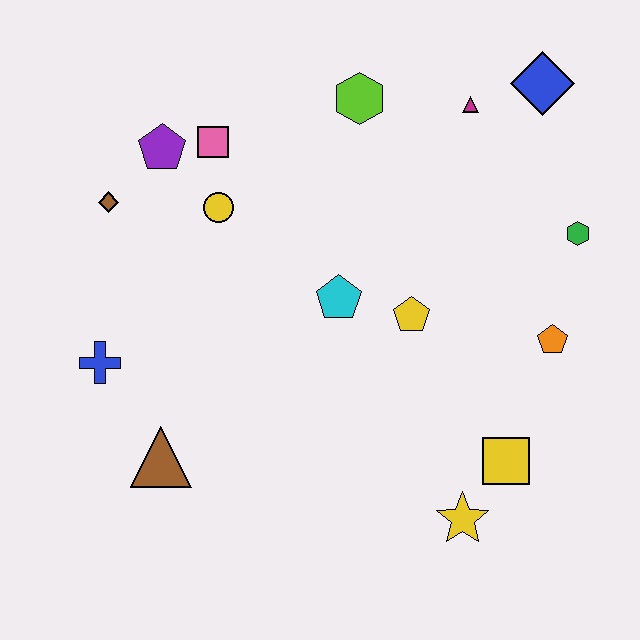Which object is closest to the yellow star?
The yellow square is closest to the yellow star.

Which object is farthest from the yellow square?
The brown diamond is farthest from the yellow square.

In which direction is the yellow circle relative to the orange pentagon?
The yellow circle is to the left of the orange pentagon.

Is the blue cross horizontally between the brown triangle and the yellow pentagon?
No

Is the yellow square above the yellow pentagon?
No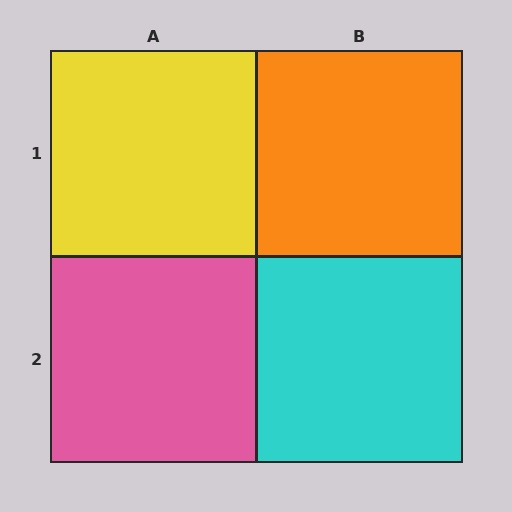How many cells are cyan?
1 cell is cyan.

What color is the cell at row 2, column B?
Cyan.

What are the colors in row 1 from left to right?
Yellow, orange.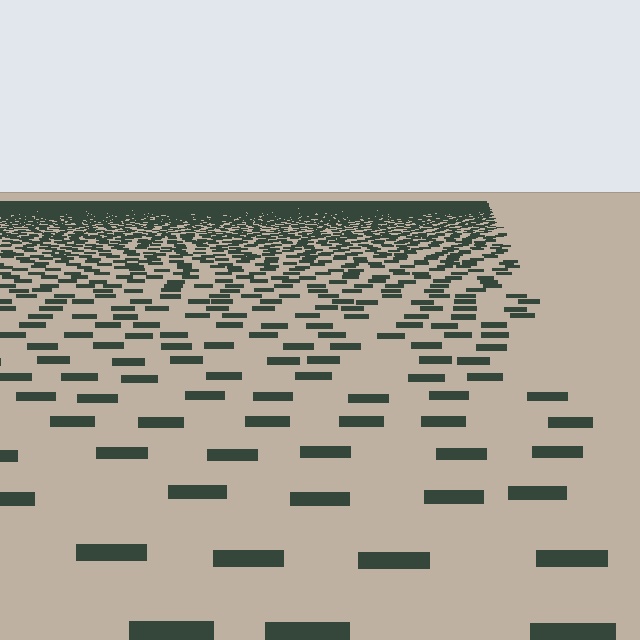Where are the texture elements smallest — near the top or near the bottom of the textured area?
Near the top.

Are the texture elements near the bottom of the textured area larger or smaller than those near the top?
Larger. Near the bottom, elements are closer to the viewer and appear at a bigger on-screen size.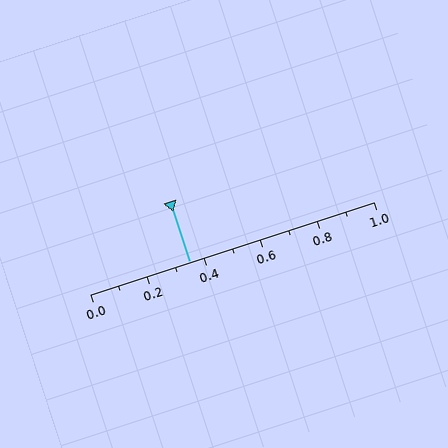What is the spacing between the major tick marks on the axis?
The major ticks are spaced 0.2 apart.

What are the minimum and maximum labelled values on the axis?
The axis runs from 0.0 to 1.0.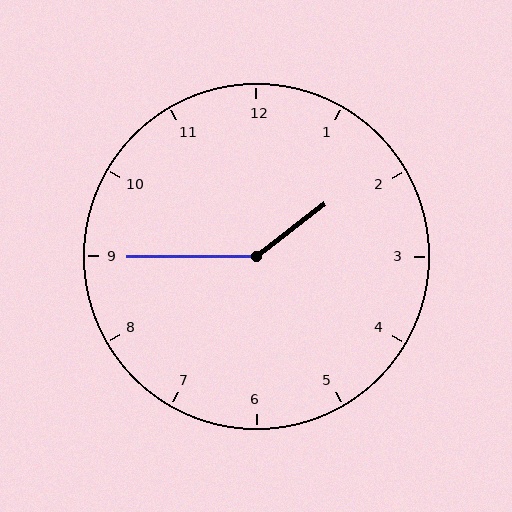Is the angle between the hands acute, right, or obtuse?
It is obtuse.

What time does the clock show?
1:45.